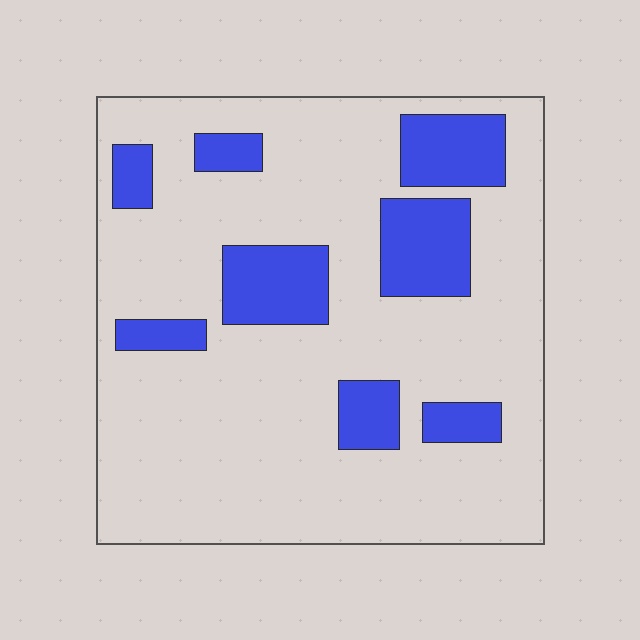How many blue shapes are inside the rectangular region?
8.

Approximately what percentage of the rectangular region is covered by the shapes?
Approximately 20%.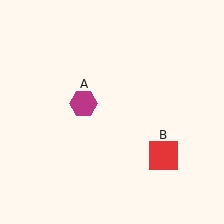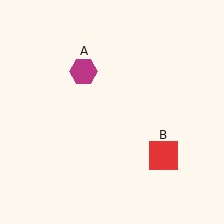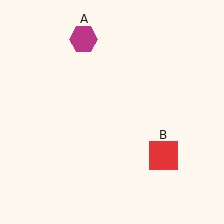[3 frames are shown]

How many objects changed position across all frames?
1 object changed position: magenta hexagon (object A).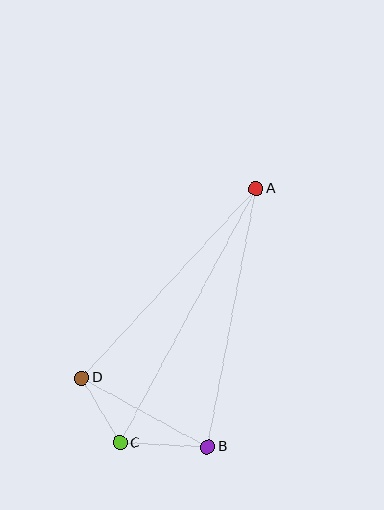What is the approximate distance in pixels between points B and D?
The distance between B and D is approximately 144 pixels.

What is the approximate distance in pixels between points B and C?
The distance between B and C is approximately 88 pixels.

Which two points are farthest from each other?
Points A and C are farthest from each other.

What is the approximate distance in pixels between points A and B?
The distance between A and B is approximately 263 pixels.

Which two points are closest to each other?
Points C and D are closest to each other.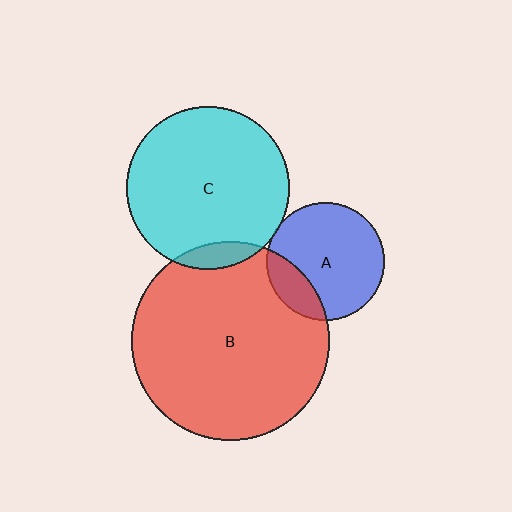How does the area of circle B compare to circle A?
Approximately 2.8 times.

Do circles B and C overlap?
Yes.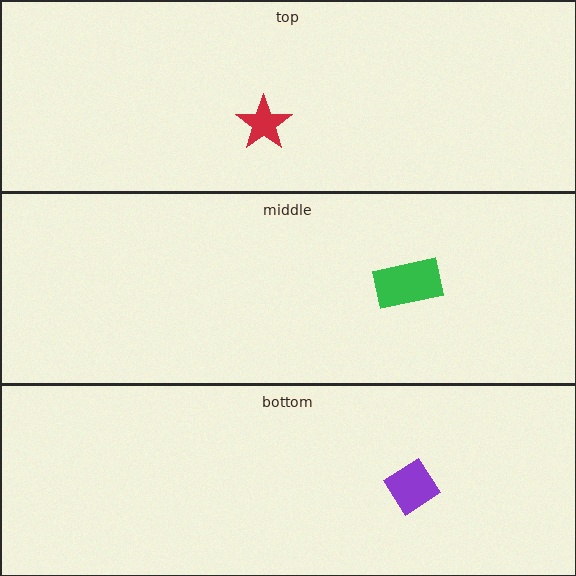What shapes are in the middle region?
The green rectangle.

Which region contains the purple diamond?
The bottom region.